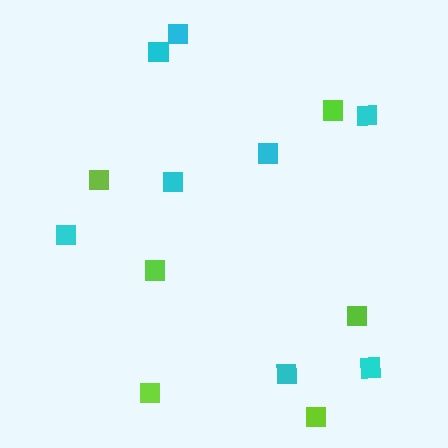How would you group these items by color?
There are 2 groups: one group of lime squares (6) and one group of cyan squares (8).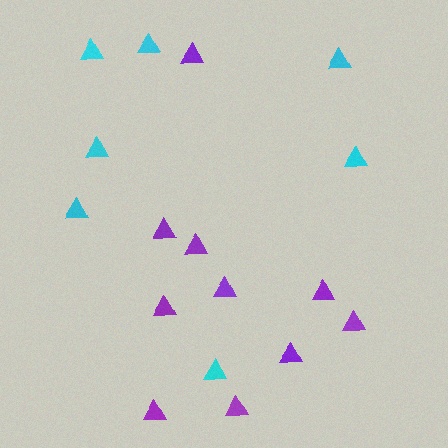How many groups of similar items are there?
There are 2 groups: one group of cyan triangles (7) and one group of purple triangles (10).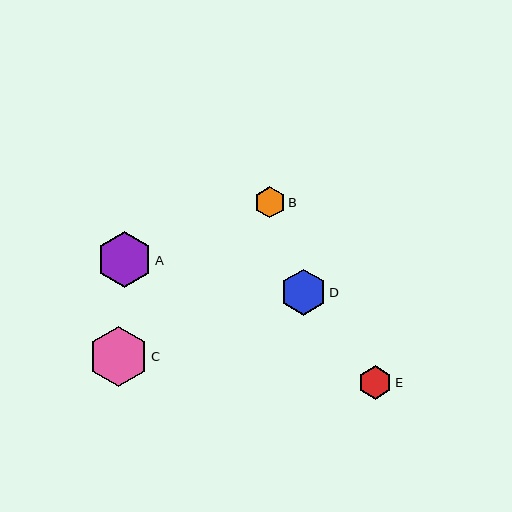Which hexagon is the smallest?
Hexagon B is the smallest with a size of approximately 31 pixels.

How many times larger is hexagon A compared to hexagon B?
Hexagon A is approximately 1.8 times the size of hexagon B.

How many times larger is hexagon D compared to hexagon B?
Hexagon D is approximately 1.5 times the size of hexagon B.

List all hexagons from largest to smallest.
From largest to smallest: C, A, D, E, B.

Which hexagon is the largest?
Hexagon C is the largest with a size of approximately 60 pixels.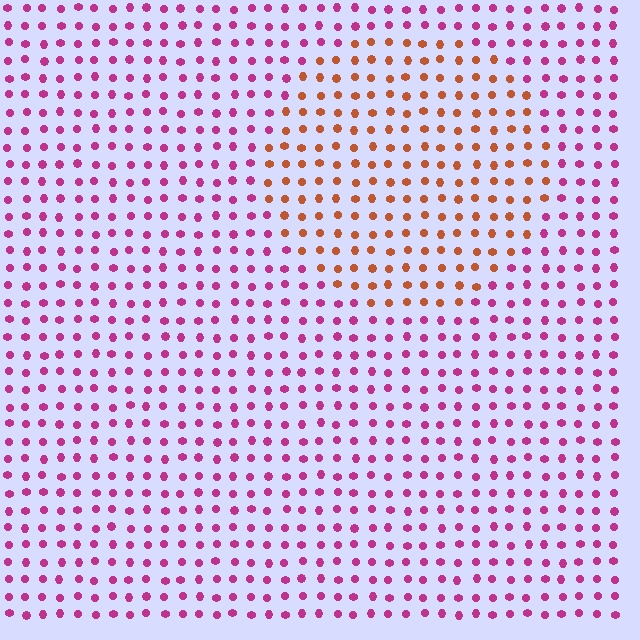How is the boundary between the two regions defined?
The boundary is defined purely by a slight shift in hue (about 56 degrees). Spacing, size, and orientation are identical on both sides.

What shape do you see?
I see a circle.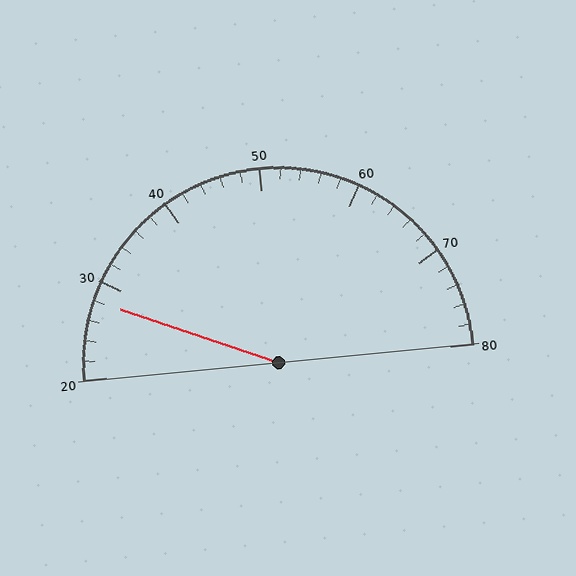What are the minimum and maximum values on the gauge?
The gauge ranges from 20 to 80.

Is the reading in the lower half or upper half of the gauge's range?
The reading is in the lower half of the range (20 to 80).